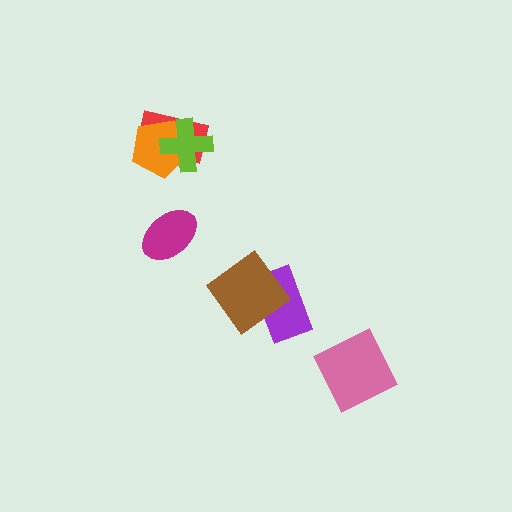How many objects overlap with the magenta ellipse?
0 objects overlap with the magenta ellipse.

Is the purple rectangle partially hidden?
Yes, it is partially covered by another shape.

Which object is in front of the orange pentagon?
The lime cross is in front of the orange pentagon.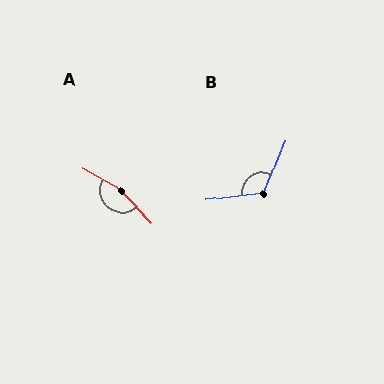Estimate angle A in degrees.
Approximately 164 degrees.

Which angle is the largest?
A, at approximately 164 degrees.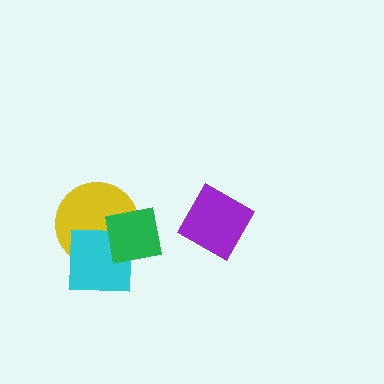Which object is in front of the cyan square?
The green square is in front of the cyan square.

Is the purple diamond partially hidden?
No, no other shape covers it.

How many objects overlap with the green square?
2 objects overlap with the green square.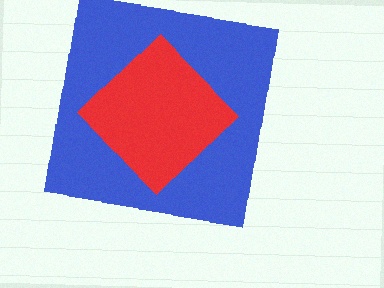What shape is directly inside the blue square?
The red diamond.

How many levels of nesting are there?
2.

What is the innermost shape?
The red diamond.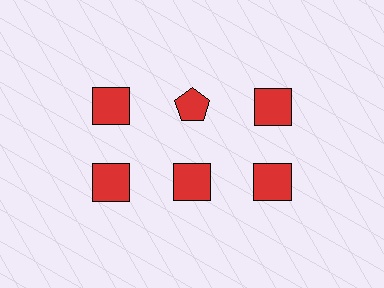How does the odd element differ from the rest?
It has a different shape: pentagon instead of square.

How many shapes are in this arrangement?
There are 6 shapes arranged in a grid pattern.